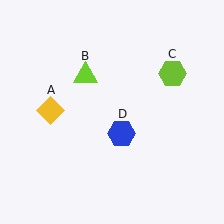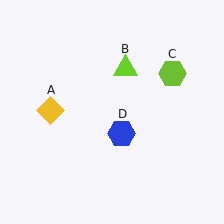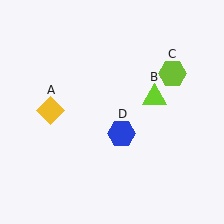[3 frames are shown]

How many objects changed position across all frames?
1 object changed position: lime triangle (object B).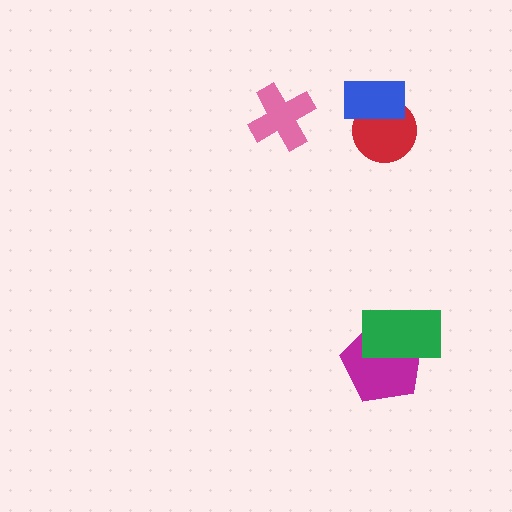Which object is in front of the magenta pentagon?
The green rectangle is in front of the magenta pentagon.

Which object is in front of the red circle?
The blue rectangle is in front of the red circle.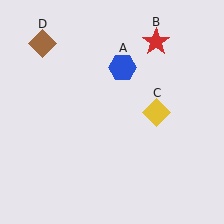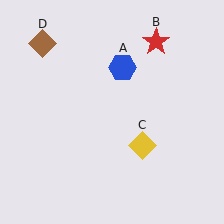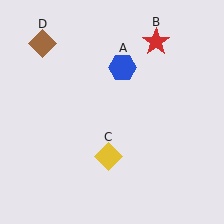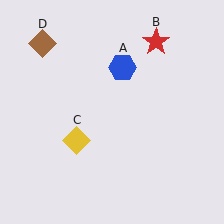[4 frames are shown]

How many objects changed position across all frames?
1 object changed position: yellow diamond (object C).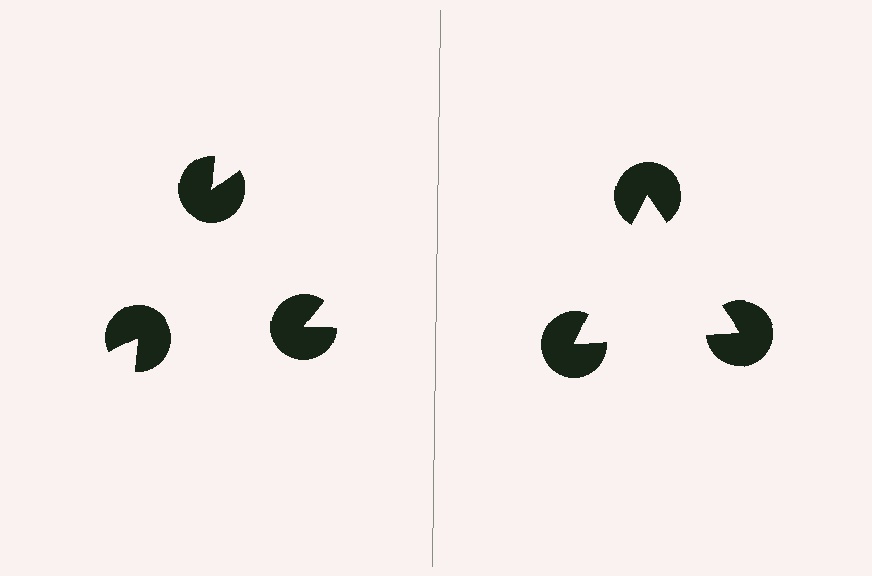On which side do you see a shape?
An illusory triangle appears on the right side. On the left side the wedge cuts are rotated, so no coherent shape forms.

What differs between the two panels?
The pac-man discs are positioned identically on both sides; only the wedge orientations differ. On the right they align to a triangle; on the left they are misaligned.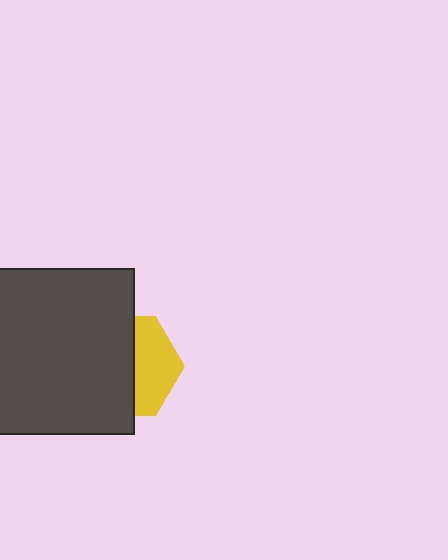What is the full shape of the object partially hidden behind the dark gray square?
The partially hidden object is a yellow hexagon.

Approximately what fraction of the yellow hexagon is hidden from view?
Roughly 60% of the yellow hexagon is hidden behind the dark gray square.